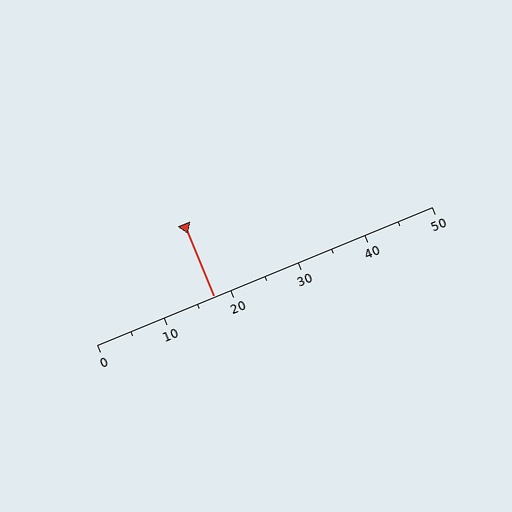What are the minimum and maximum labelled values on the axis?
The axis runs from 0 to 50.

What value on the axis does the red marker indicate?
The marker indicates approximately 17.5.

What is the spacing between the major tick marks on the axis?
The major ticks are spaced 10 apart.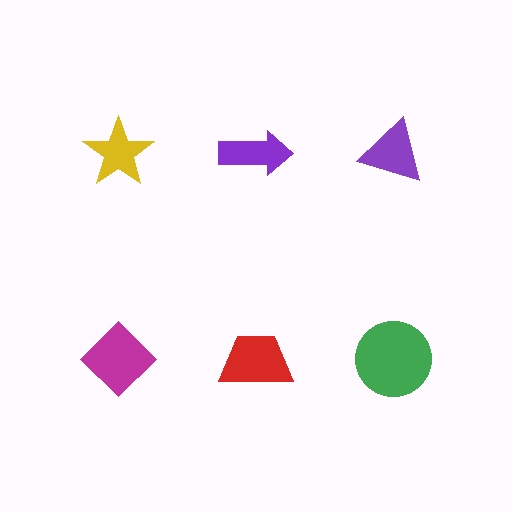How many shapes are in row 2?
3 shapes.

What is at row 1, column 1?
A yellow star.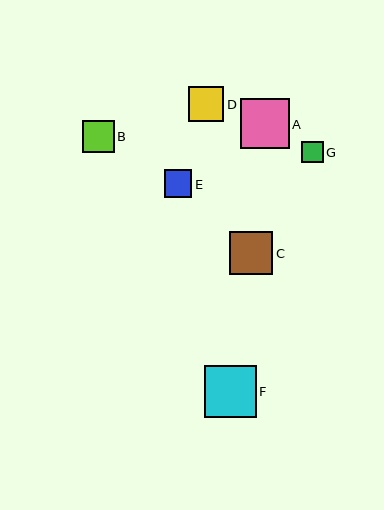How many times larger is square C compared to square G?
Square C is approximately 2.0 times the size of square G.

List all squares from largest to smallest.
From largest to smallest: F, A, C, D, B, E, G.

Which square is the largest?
Square F is the largest with a size of approximately 52 pixels.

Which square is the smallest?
Square G is the smallest with a size of approximately 21 pixels.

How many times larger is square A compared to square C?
Square A is approximately 1.1 times the size of square C.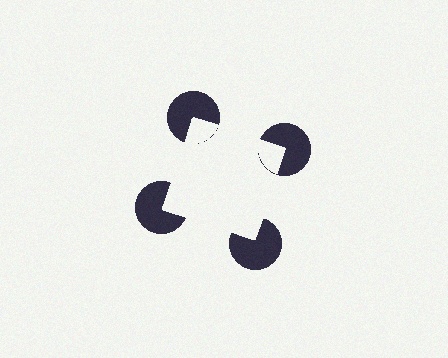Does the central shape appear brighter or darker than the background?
It typically appears slightly brighter than the background, even though no actual brightness change is drawn.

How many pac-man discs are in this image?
There are 4 — one at each vertex of the illusory square.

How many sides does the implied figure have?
4 sides.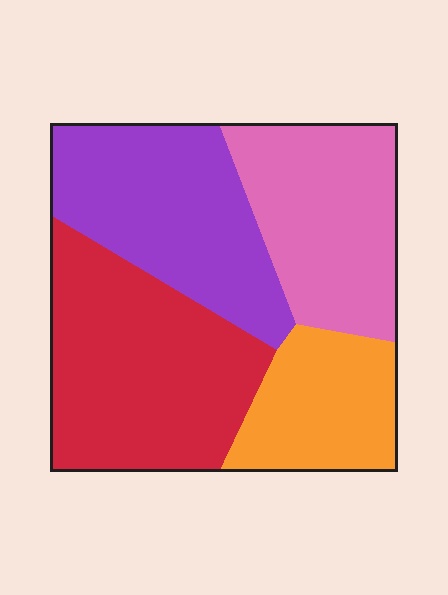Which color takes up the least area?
Orange, at roughly 15%.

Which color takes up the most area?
Red, at roughly 35%.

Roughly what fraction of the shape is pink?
Pink covers about 25% of the shape.